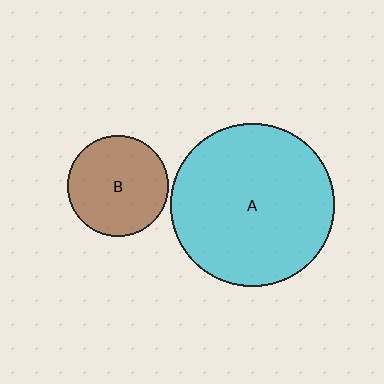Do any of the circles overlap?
No, none of the circles overlap.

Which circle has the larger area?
Circle A (cyan).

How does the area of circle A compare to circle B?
Approximately 2.6 times.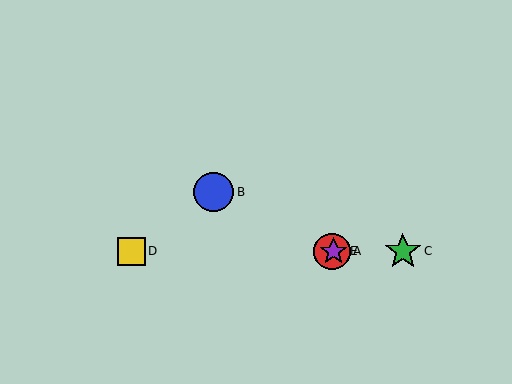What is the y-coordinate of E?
Object E is at y≈251.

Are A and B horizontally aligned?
No, A is at y≈251 and B is at y≈192.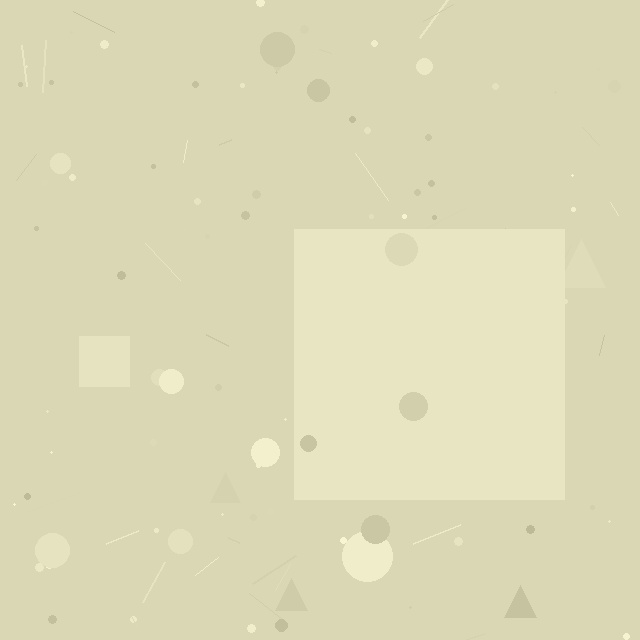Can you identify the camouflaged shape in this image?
The camouflaged shape is a square.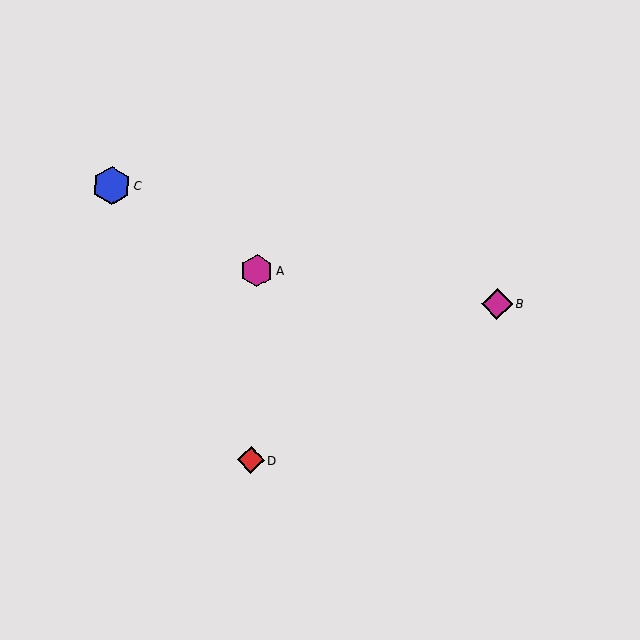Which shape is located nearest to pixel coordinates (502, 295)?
The magenta diamond (labeled B) at (497, 304) is nearest to that location.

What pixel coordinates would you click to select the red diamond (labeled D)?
Click at (251, 460) to select the red diamond D.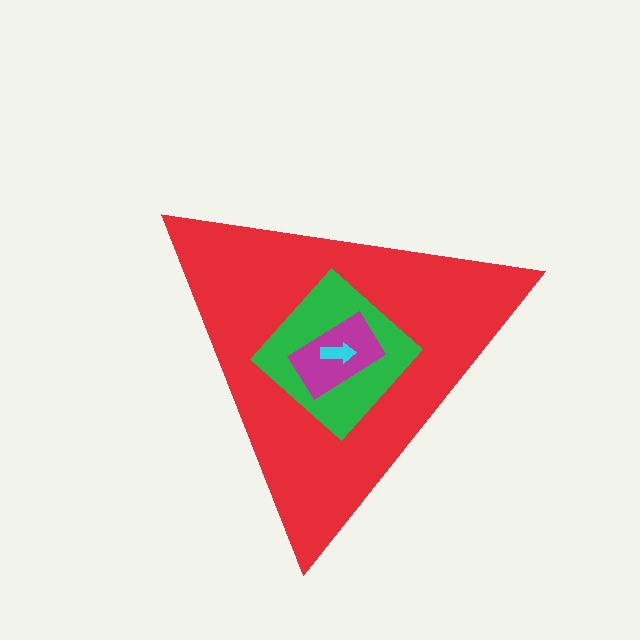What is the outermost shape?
The red triangle.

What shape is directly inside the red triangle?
The green diamond.